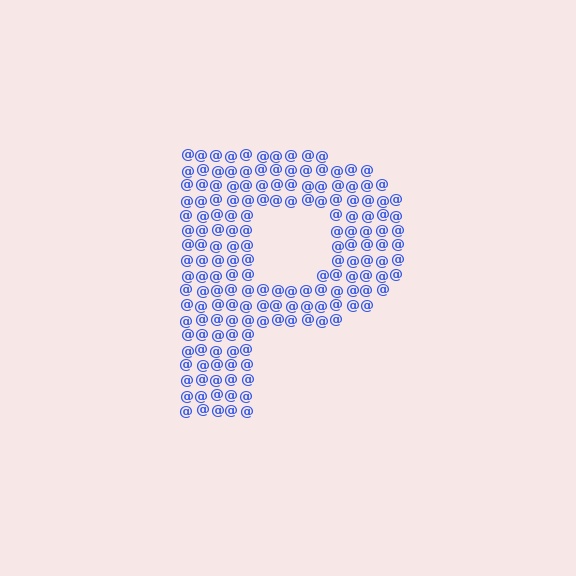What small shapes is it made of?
It is made of small at signs.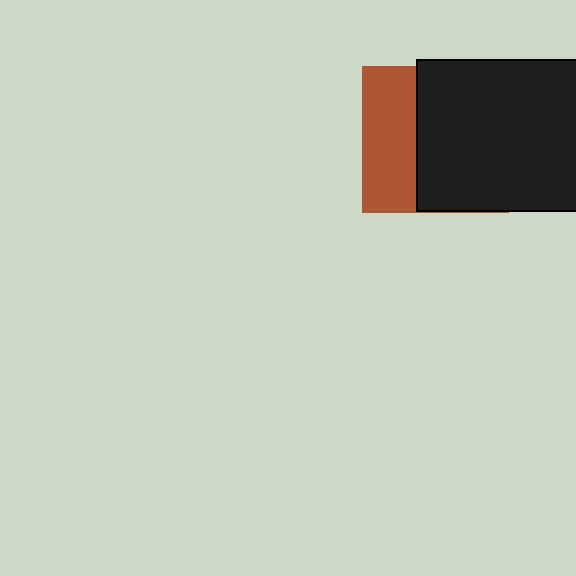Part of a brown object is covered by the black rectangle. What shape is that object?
It is a square.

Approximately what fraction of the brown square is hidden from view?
Roughly 63% of the brown square is hidden behind the black rectangle.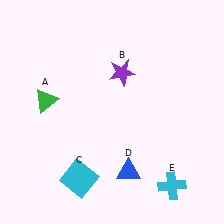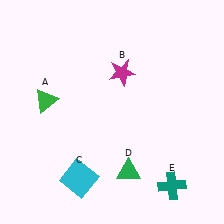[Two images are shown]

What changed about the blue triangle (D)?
In Image 1, D is blue. In Image 2, it changed to green.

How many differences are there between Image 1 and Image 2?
There are 3 differences between the two images.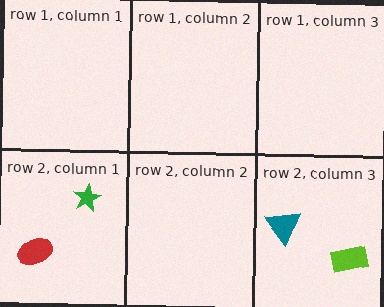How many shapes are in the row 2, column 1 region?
2.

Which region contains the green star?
The row 2, column 1 region.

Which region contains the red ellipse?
The row 2, column 1 region.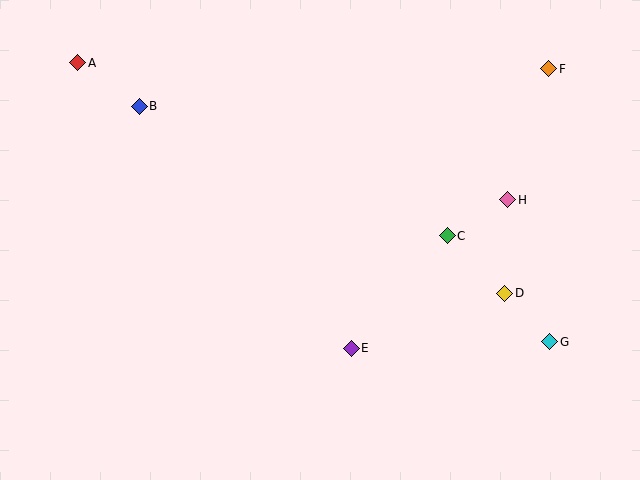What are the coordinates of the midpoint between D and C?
The midpoint between D and C is at (476, 264).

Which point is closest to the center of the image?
Point E at (351, 348) is closest to the center.